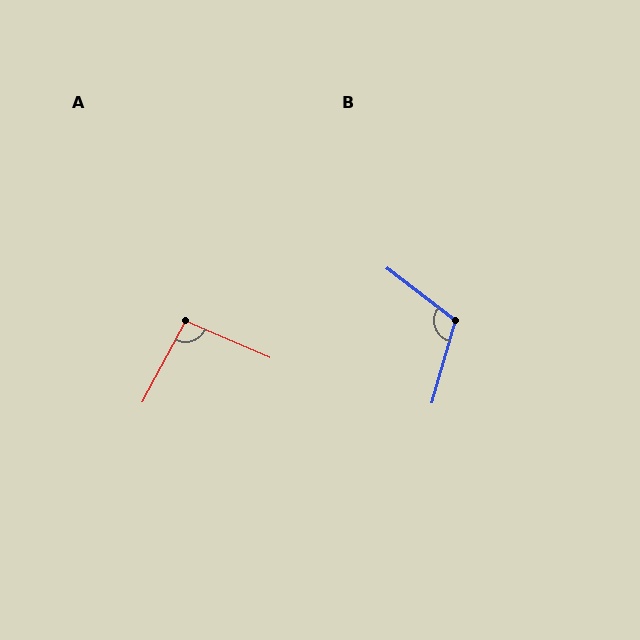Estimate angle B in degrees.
Approximately 112 degrees.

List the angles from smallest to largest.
A (94°), B (112°).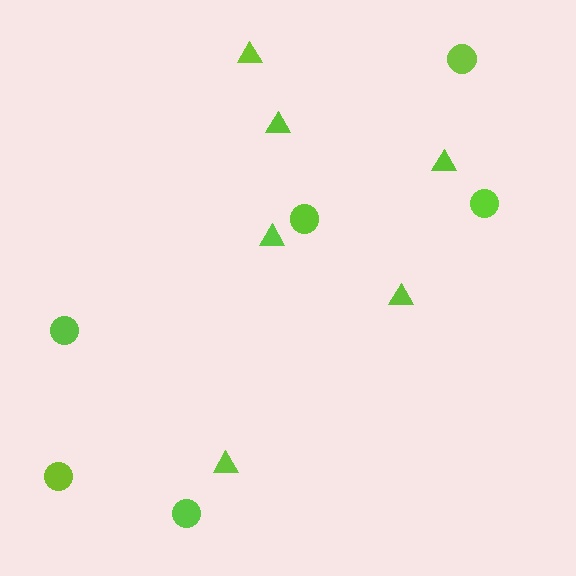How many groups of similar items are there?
There are 2 groups: one group of circles (6) and one group of triangles (6).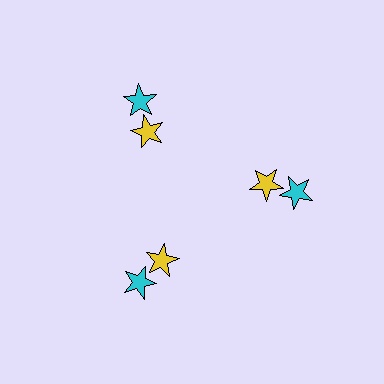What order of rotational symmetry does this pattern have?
This pattern has 3-fold rotational symmetry.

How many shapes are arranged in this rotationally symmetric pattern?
There are 6 shapes, arranged in 3 groups of 2.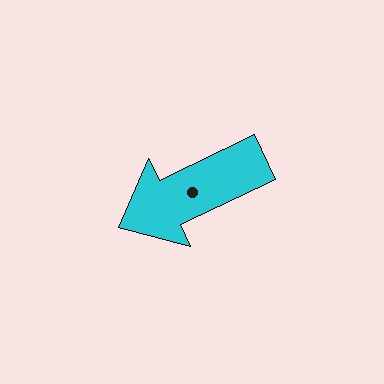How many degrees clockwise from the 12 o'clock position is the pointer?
Approximately 245 degrees.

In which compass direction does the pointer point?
Southwest.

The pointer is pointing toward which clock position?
Roughly 8 o'clock.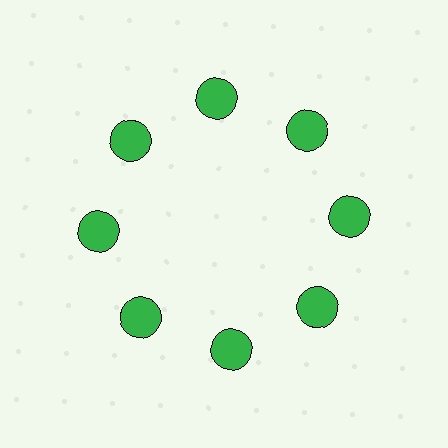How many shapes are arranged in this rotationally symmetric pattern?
There are 8 shapes, arranged in 8 groups of 1.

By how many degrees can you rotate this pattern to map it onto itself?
The pattern maps onto itself every 45 degrees of rotation.